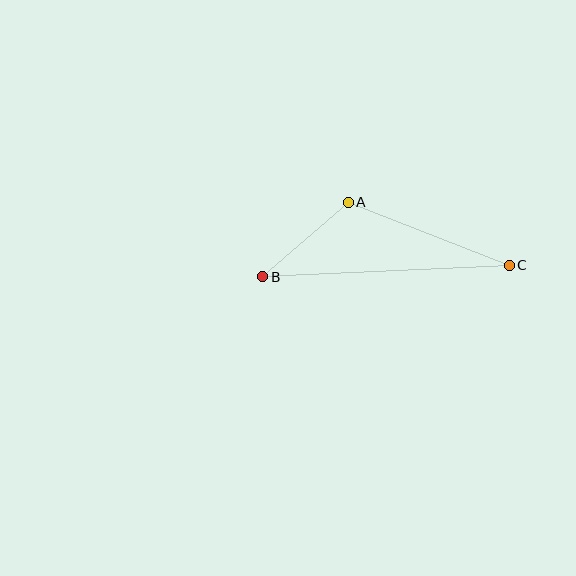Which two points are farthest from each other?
Points B and C are farthest from each other.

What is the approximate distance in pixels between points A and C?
The distance between A and C is approximately 173 pixels.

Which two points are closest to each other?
Points A and B are closest to each other.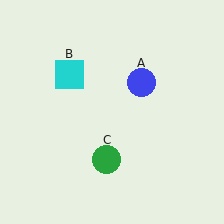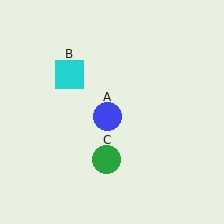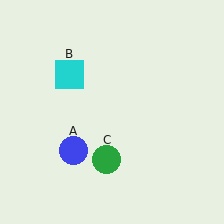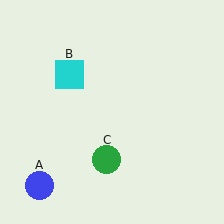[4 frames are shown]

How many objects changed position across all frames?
1 object changed position: blue circle (object A).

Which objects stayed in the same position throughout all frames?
Cyan square (object B) and green circle (object C) remained stationary.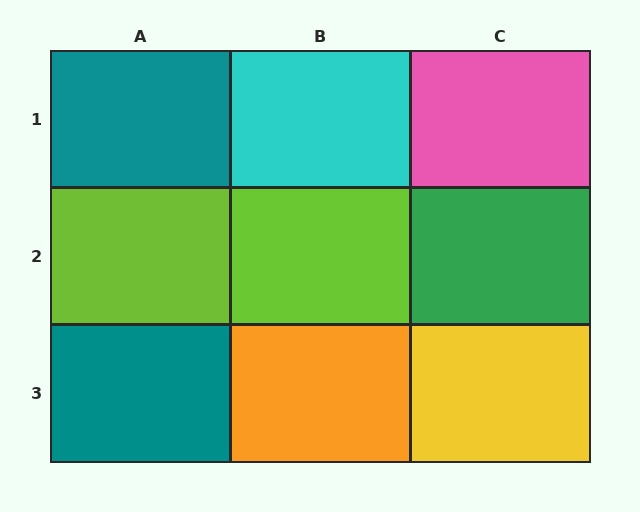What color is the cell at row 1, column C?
Pink.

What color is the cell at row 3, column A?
Teal.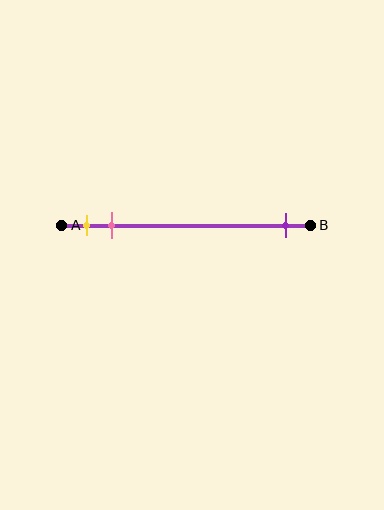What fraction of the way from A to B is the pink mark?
The pink mark is approximately 20% (0.2) of the way from A to B.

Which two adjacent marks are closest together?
The yellow and pink marks are the closest adjacent pair.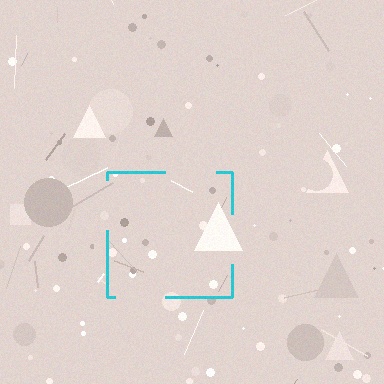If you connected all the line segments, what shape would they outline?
They would outline a square.